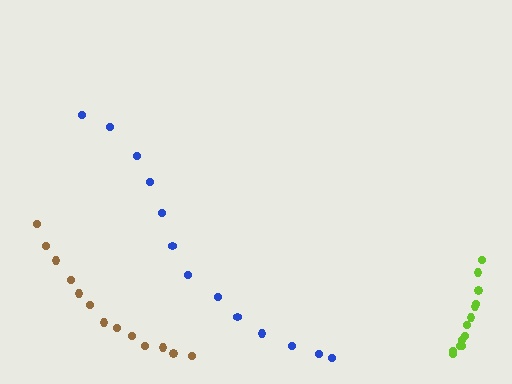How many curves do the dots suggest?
There are 3 distinct paths.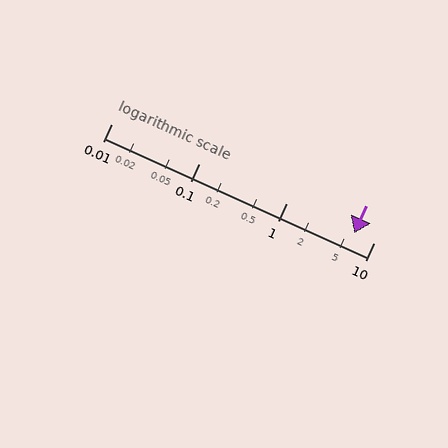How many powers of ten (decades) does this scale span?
The scale spans 3 decades, from 0.01 to 10.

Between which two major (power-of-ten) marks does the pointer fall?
The pointer is between 1 and 10.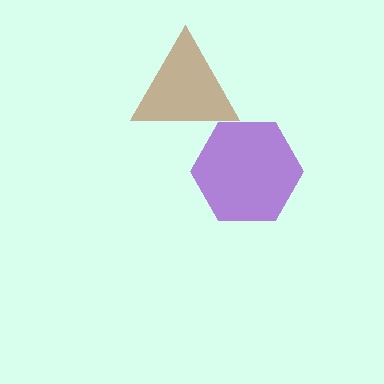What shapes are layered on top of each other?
The layered shapes are: a purple hexagon, a brown triangle.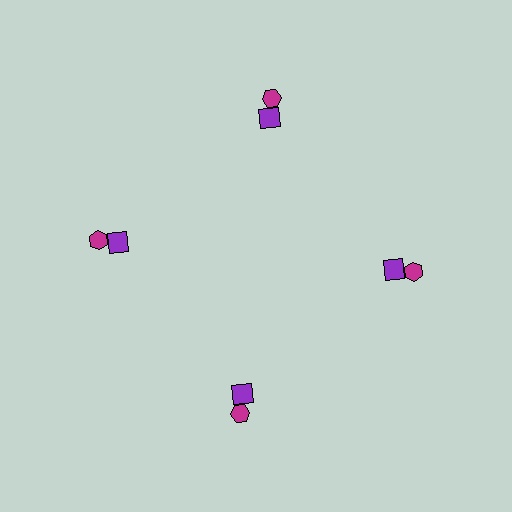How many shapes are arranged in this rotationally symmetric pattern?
There are 8 shapes, arranged in 4 groups of 2.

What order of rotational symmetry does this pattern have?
This pattern has 4-fold rotational symmetry.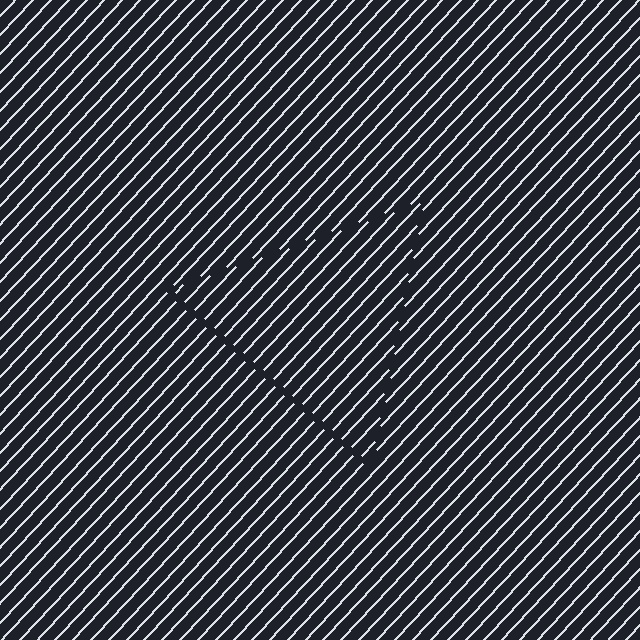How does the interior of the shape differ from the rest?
The interior of the shape contains the same grating, shifted by half a period — the contour is defined by the phase discontinuity where line-ends from the inner and outer gratings abut.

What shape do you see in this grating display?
An illusory triangle. The interior of the shape contains the same grating, shifted by half a period — the contour is defined by the phase discontinuity where line-ends from the inner and outer gratings abut.